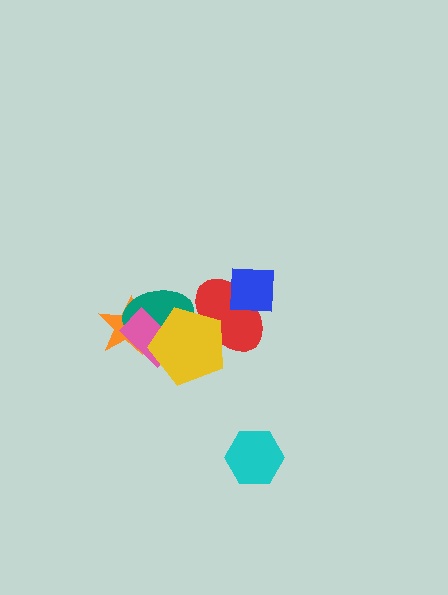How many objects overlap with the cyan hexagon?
0 objects overlap with the cyan hexagon.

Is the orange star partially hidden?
Yes, it is partially covered by another shape.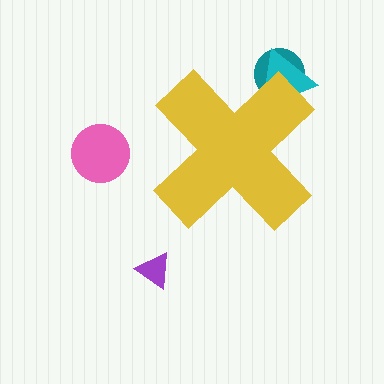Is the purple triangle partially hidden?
No, the purple triangle is fully visible.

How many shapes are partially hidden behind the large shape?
2 shapes are partially hidden.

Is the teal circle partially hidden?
Yes, the teal circle is partially hidden behind the yellow cross.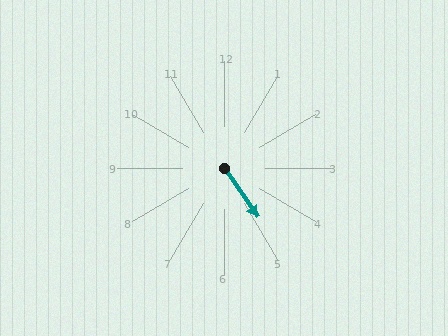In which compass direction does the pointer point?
Southeast.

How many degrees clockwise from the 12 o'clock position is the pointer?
Approximately 145 degrees.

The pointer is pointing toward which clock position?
Roughly 5 o'clock.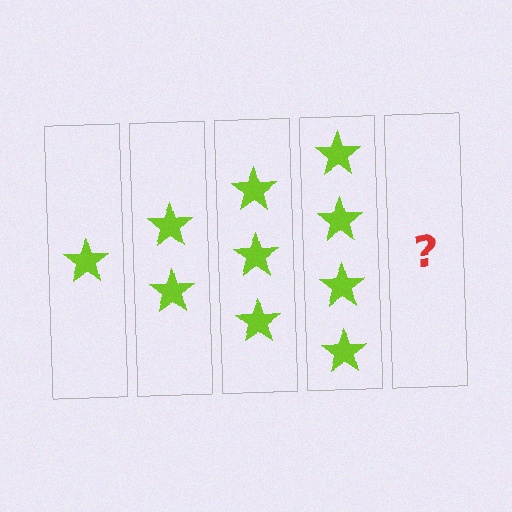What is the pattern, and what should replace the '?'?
The pattern is that each step adds one more star. The '?' should be 5 stars.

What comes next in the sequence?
The next element should be 5 stars.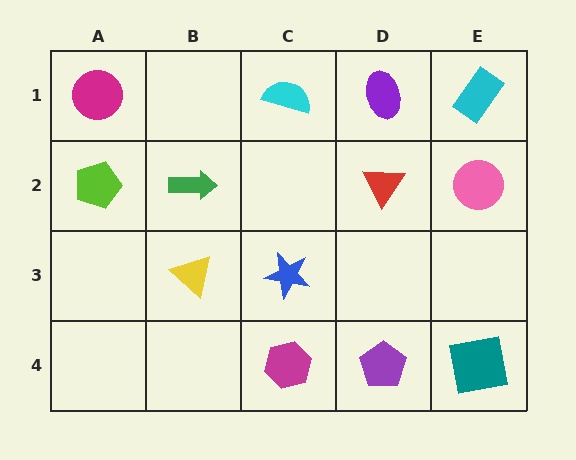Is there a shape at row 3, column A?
No, that cell is empty.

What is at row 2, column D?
A red triangle.